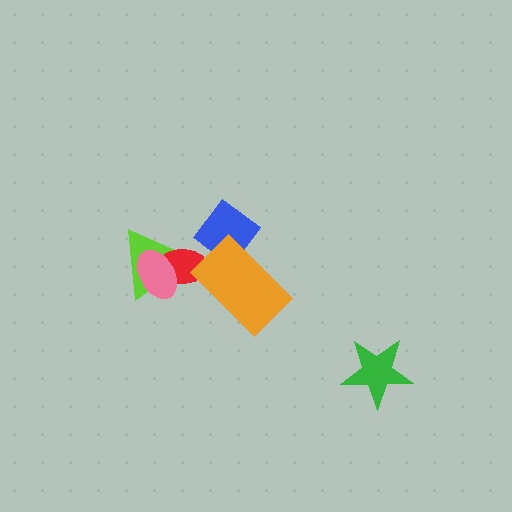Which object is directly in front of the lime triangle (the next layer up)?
The red ellipse is directly in front of the lime triangle.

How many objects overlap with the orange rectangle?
2 objects overlap with the orange rectangle.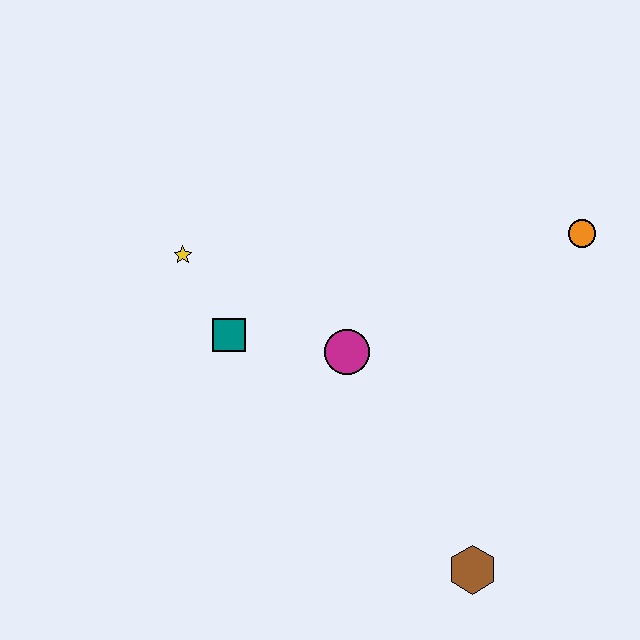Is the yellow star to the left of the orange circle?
Yes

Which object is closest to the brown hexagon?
The magenta circle is closest to the brown hexagon.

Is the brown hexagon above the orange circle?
No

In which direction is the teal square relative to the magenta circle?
The teal square is to the left of the magenta circle.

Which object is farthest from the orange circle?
The yellow star is farthest from the orange circle.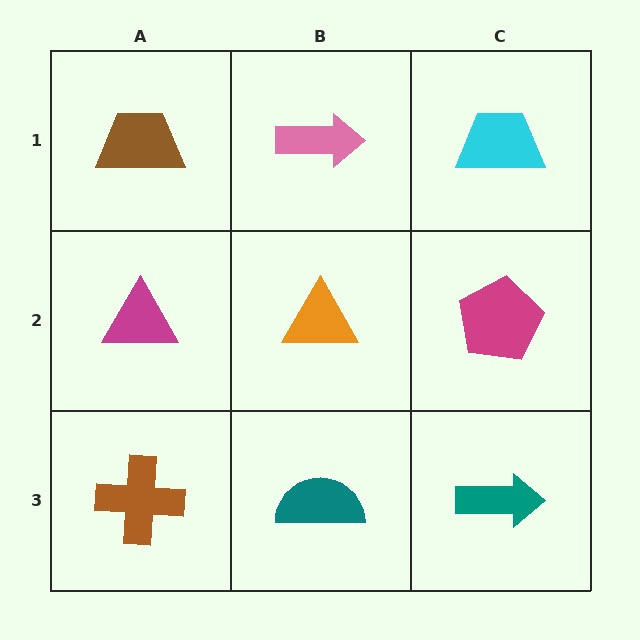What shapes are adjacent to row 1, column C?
A magenta pentagon (row 2, column C), a pink arrow (row 1, column B).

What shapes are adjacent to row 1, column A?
A magenta triangle (row 2, column A), a pink arrow (row 1, column B).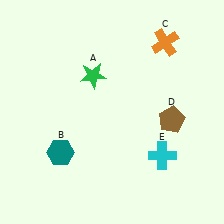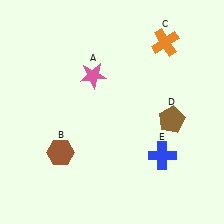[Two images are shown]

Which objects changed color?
A changed from green to pink. B changed from teal to brown. E changed from cyan to blue.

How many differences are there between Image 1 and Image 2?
There are 3 differences between the two images.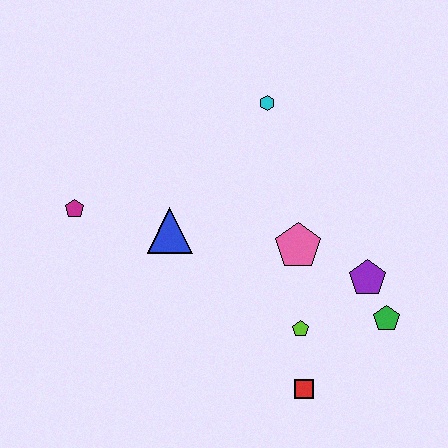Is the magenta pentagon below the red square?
No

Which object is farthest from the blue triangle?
The green pentagon is farthest from the blue triangle.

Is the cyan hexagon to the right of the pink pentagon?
No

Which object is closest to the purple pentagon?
The green pentagon is closest to the purple pentagon.